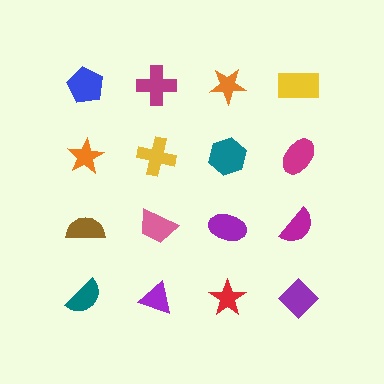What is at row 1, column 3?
An orange star.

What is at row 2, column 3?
A teal hexagon.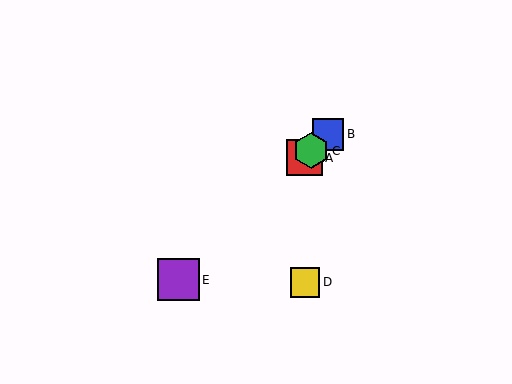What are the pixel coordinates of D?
Object D is at (305, 282).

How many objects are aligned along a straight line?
4 objects (A, B, C, E) are aligned along a straight line.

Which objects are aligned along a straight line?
Objects A, B, C, E are aligned along a straight line.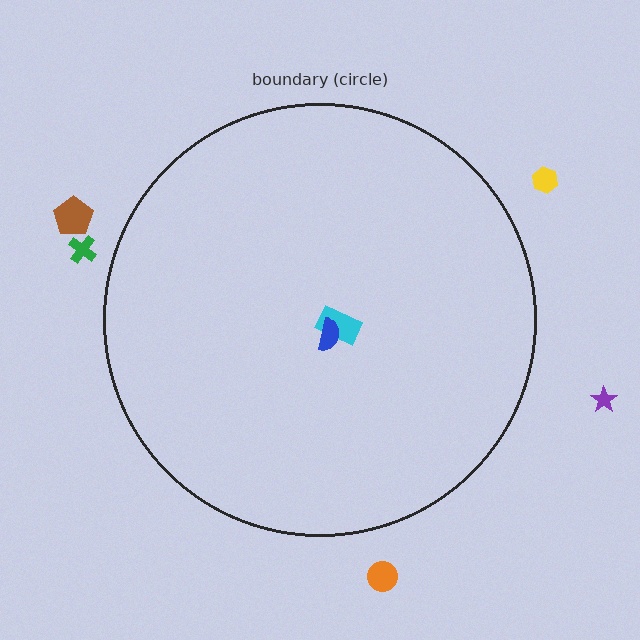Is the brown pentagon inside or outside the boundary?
Outside.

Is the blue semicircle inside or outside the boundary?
Inside.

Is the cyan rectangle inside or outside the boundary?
Inside.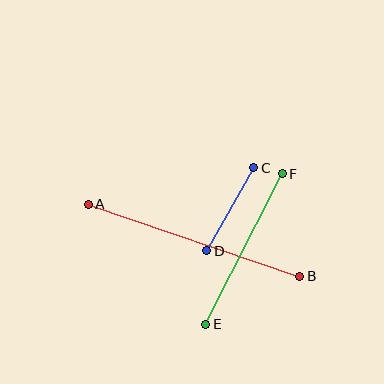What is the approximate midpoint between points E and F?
The midpoint is at approximately (244, 249) pixels.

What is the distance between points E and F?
The distance is approximately 169 pixels.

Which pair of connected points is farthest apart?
Points A and B are farthest apart.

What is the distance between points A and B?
The distance is approximately 223 pixels.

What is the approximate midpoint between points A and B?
The midpoint is at approximately (194, 240) pixels.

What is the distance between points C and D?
The distance is approximately 95 pixels.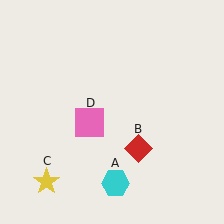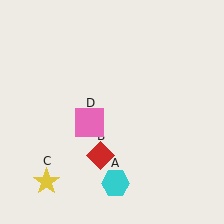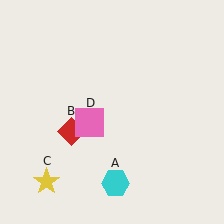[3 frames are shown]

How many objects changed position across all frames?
1 object changed position: red diamond (object B).